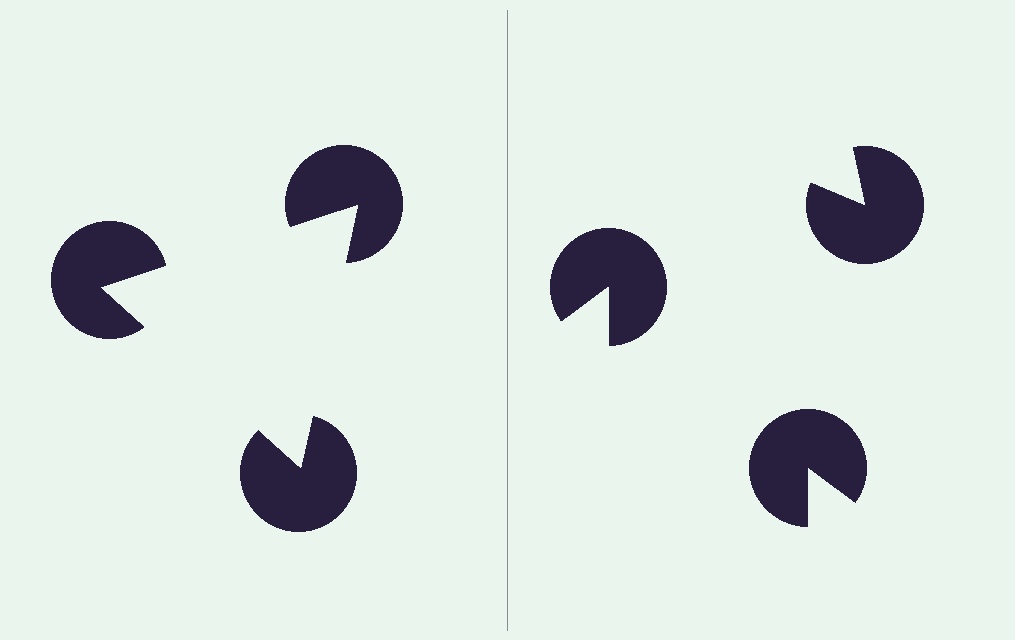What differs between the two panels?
The pac-man discs are positioned identically on both sides; only the wedge orientations differ. On the left they align to a triangle; on the right they are misaligned.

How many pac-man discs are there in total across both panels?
6 — 3 on each side.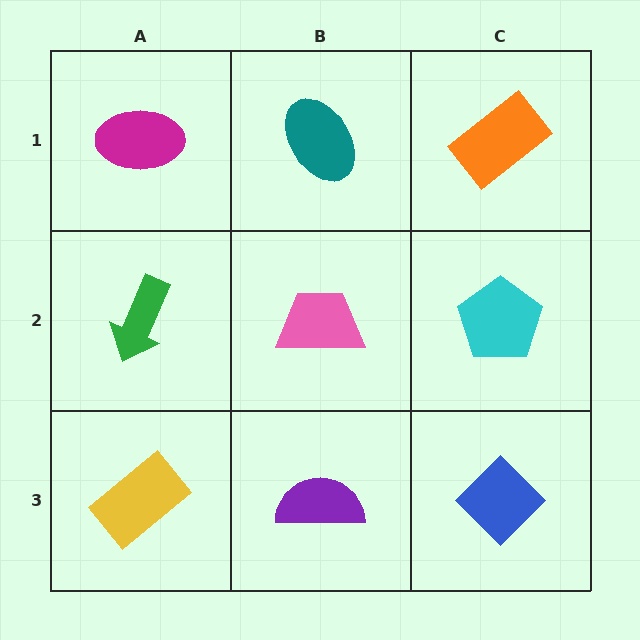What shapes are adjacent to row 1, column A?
A green arrow (row 2, column A), a teal ellipse (row 1, column B).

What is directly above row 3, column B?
A pink trapezoid.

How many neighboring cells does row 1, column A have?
2.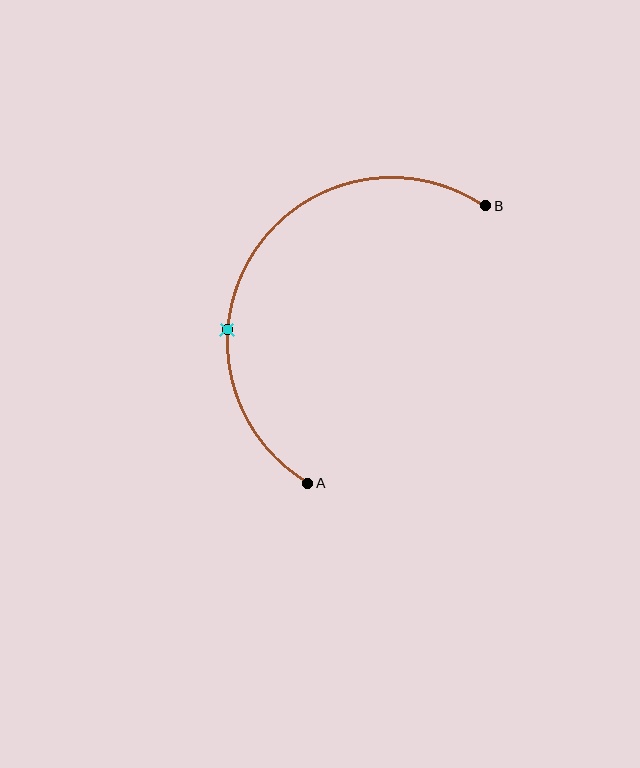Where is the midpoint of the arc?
The arc midpoint is the point on the curve farthest from the straight line joining A and B. It sits to the left of that line.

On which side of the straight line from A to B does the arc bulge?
The arc bulges to the left of the straight line connecting A and B.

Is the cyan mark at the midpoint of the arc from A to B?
No. The cyan mark lies on the arc but is closer to endpoint A. The arc midpoint would be at the point on the curve equidistant along the arc from both A and B.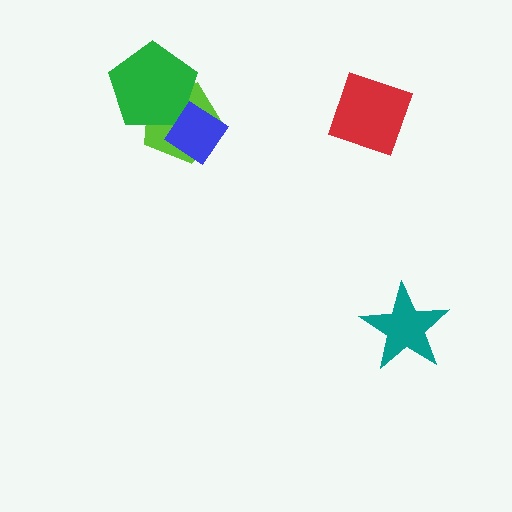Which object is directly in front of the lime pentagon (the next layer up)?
The green pentagon is directly in front of the lime pentagon.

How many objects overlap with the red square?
0 objects overlap with the red square.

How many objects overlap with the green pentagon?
2 objects overlap with the green pentagon.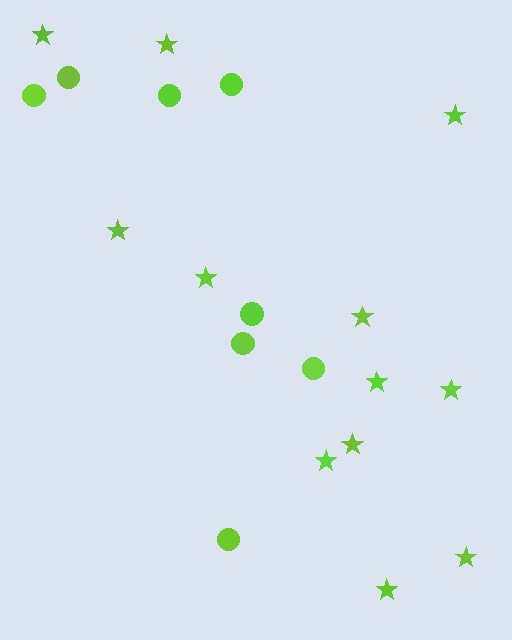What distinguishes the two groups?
There are 2 groups: one group of stars (12) and one group of circles (8).